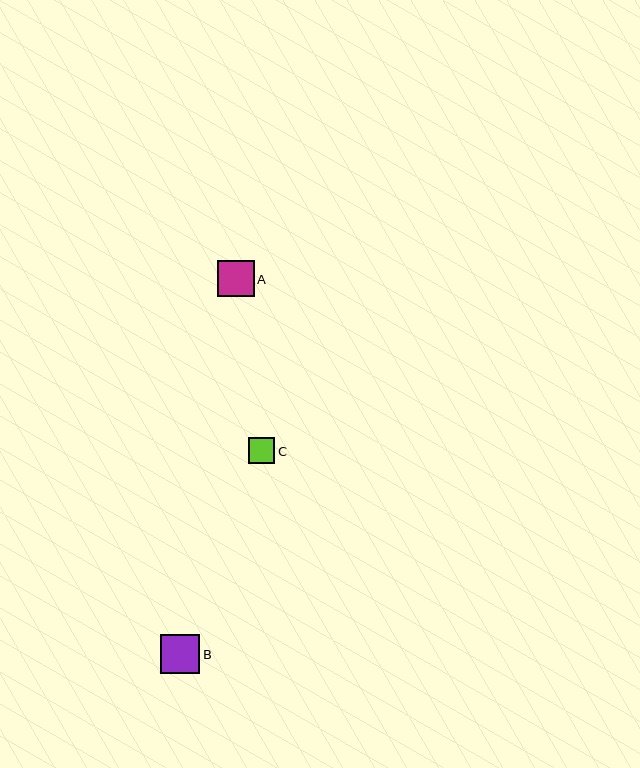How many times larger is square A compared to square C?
Square A is approximately 1.4 times the size of square C.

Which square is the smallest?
Square C is the smallest with a size of approximately 26 pixels.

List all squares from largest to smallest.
From largest to smallest: B, A, C.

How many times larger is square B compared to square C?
Square B is approximately 1.5 times the size of square C.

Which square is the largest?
Square B is the largest with a size of approximately 39 pixels.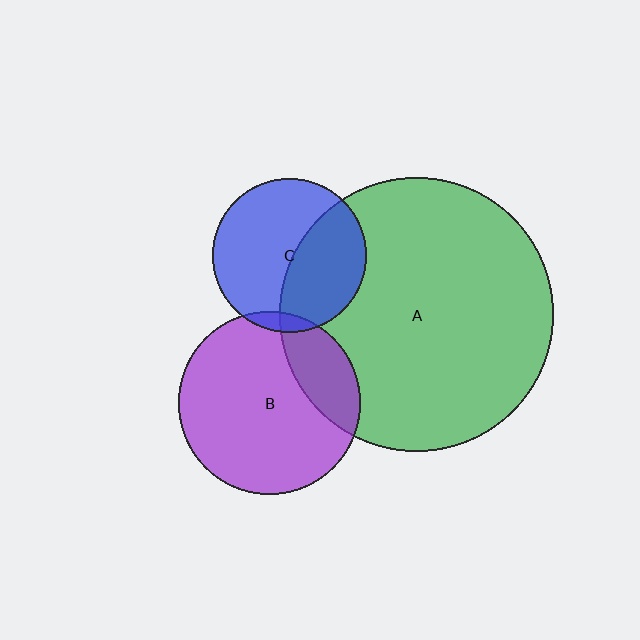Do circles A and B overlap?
Yes.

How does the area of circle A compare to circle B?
Approximately 2.3 times.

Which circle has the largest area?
Circle A (green).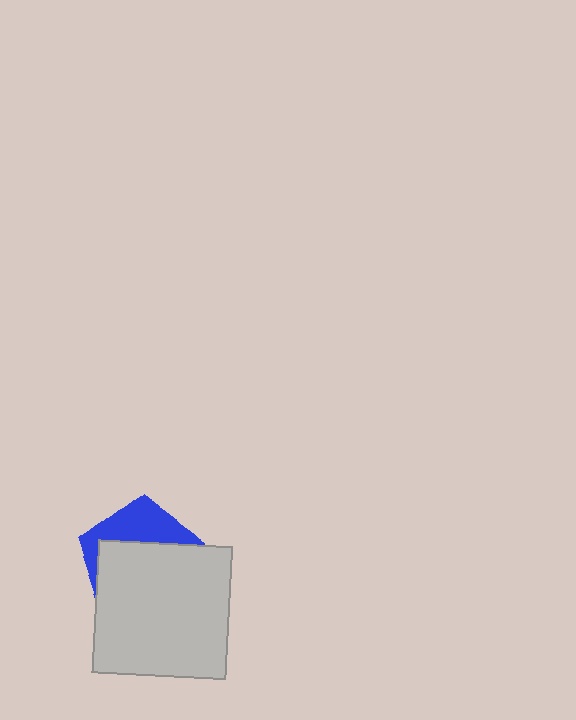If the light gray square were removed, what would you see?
You would see the complete blue pentagon.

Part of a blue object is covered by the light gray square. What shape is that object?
It is a pentagon.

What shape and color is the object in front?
The object in front is a light gray square.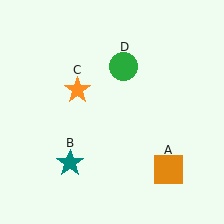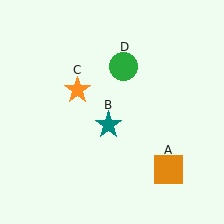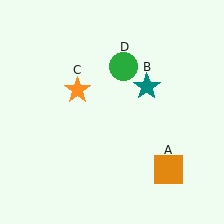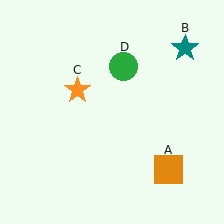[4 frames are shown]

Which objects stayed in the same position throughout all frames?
Orange square (object A) and orange star (object C) and green circle (object D) remained stationary.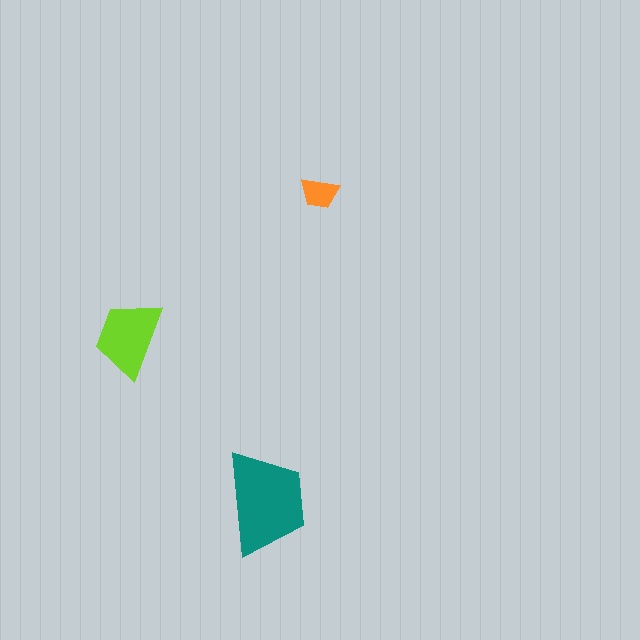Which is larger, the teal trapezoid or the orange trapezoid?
The teal one.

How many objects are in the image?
There are 3 objects in the image.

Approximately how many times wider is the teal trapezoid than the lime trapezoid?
About 1.5 times wider.